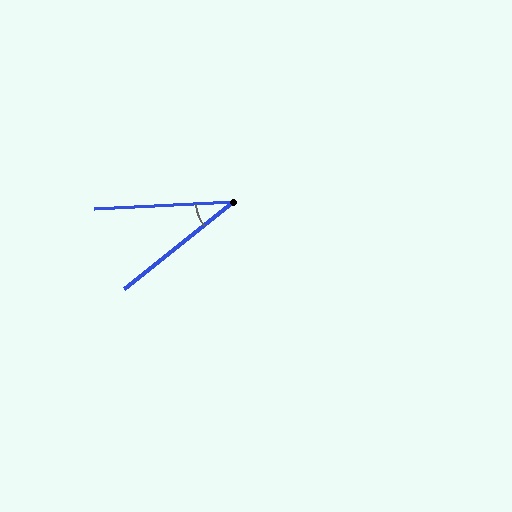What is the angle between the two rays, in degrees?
Approximately 35 degrees.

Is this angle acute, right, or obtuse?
It is acute.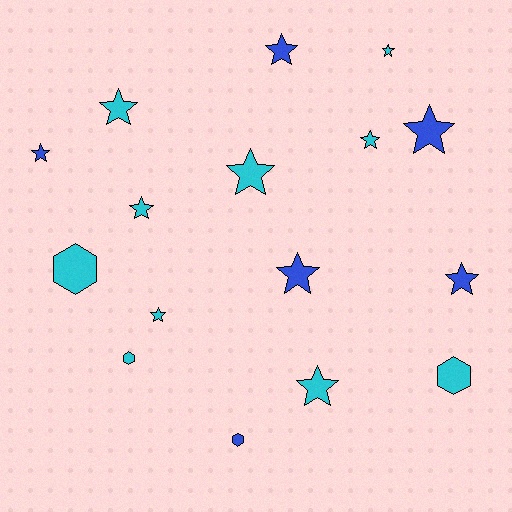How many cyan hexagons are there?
There are 3 cyan hexagons.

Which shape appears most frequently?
Star, with 12 objects.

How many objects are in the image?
There are 16 objects.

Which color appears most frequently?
Cyan, with 10 objects.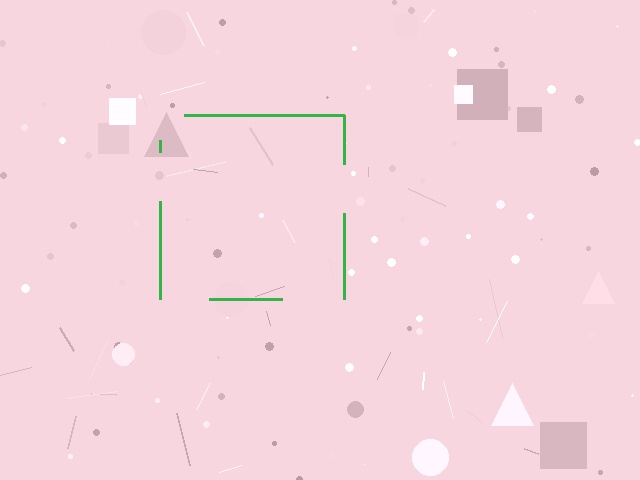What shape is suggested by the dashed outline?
The dashed outline suggests a square.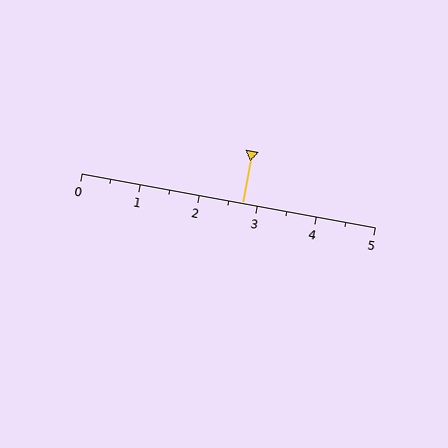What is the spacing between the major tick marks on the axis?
The major ticks are spaced 1 apart.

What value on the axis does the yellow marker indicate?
The marker indicates approximately 2.8.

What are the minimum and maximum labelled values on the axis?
The axis runs from 0 to 5.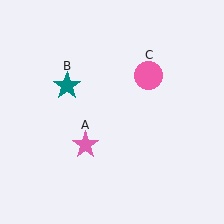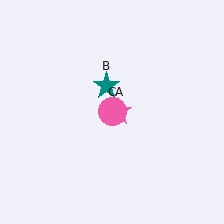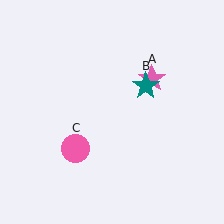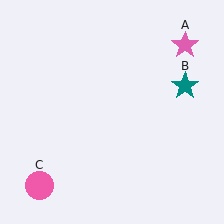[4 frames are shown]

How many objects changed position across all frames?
3 objects changed position: pink star (object A), teal star (object B), pink circle (object C).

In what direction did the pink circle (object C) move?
The pink circle (object C) moved down and to the left.